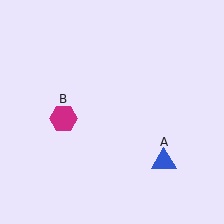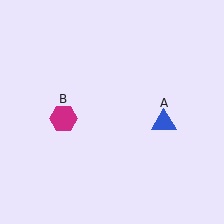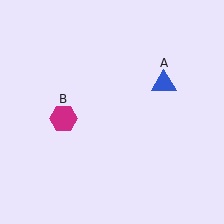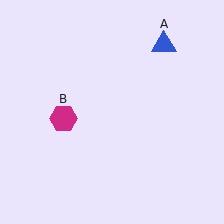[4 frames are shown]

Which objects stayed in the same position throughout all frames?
Magenta hexagon (object B) remained stationary.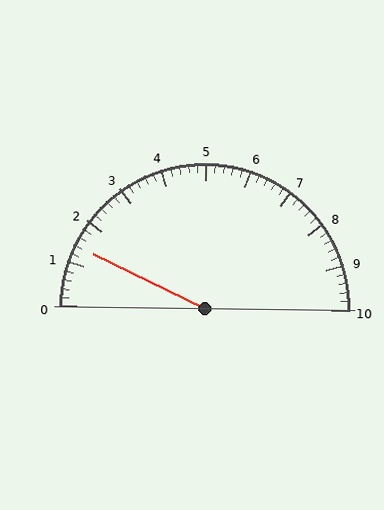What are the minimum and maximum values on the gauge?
The gauge ranges from 0 to 10.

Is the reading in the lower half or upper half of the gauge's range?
The reading is in the lower half of the range (0 to 10).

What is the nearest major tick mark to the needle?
The nearest major tick mark is 1.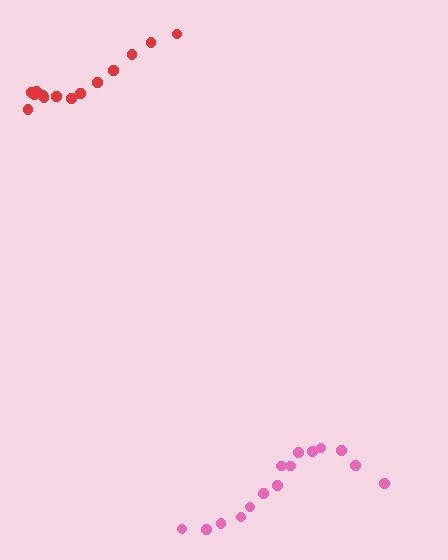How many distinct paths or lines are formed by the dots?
There are 2 distinct paths.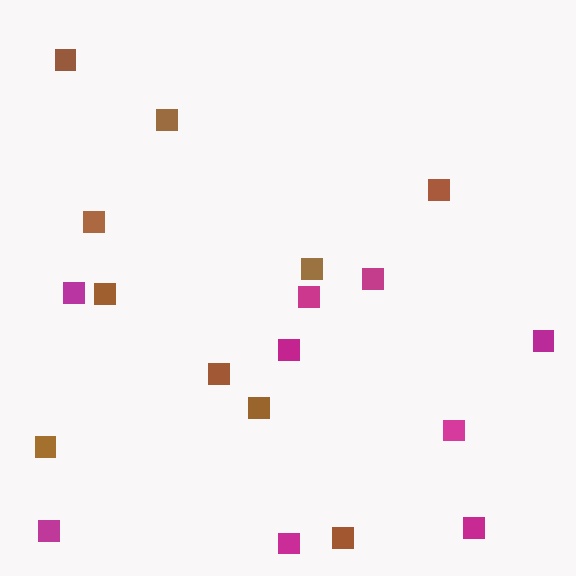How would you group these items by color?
There are 2 groups: one group of brown squares (10) and one group of magenta squares (9).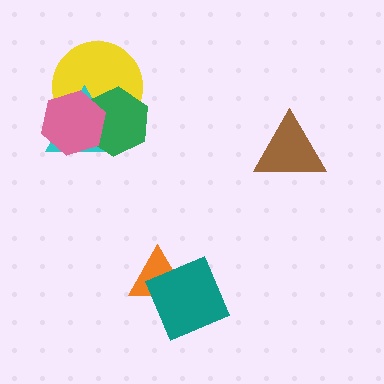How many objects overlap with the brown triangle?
0 objects overlap with the brown triangle.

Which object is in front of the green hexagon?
The pink hexagon is in front of the green hexagon.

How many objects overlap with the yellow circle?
3 objects overlap with the yellow circle.